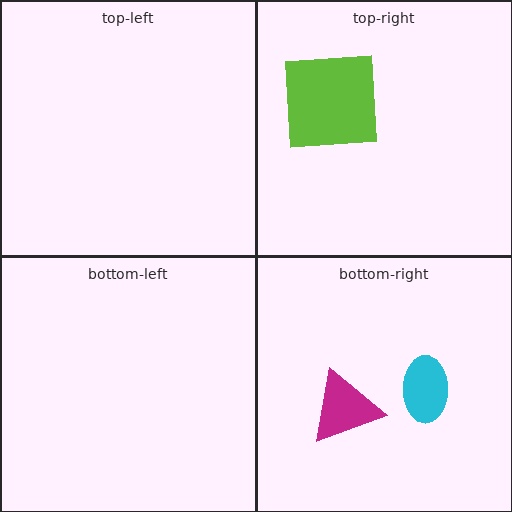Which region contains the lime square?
The top-right region.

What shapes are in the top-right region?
The lime square.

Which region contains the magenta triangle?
The bottom-right region.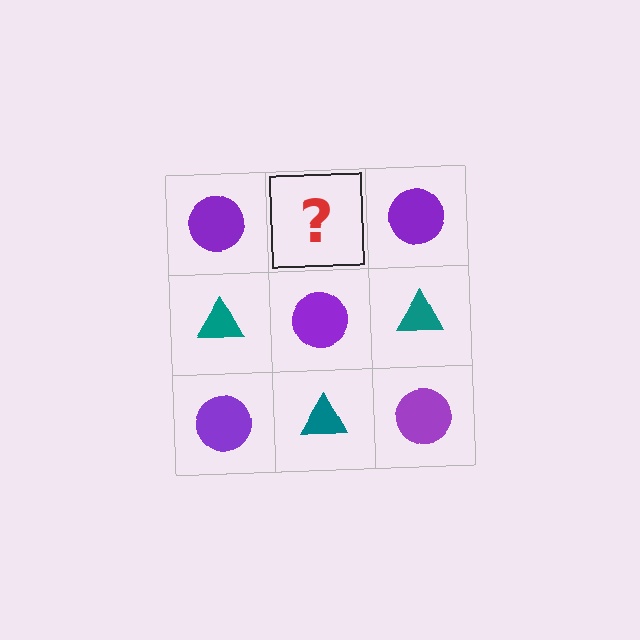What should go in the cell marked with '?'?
The missing cell should contain a teal triangle.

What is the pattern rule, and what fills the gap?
The rule is that it alternates purple circle and teal triangle in a checkerboard pattern. The gap should be filled with a teal triangle.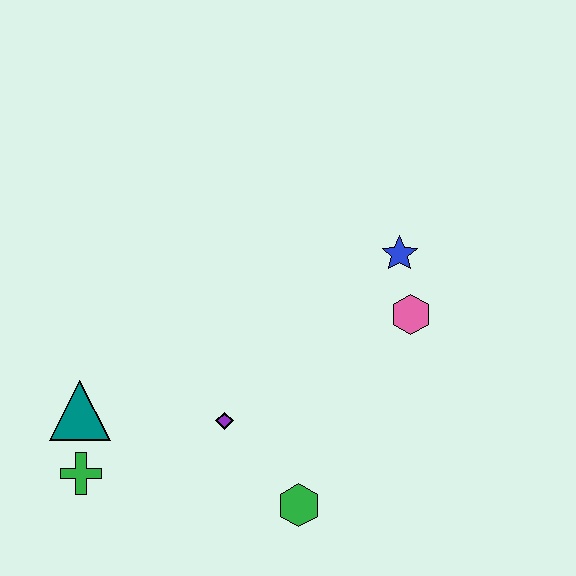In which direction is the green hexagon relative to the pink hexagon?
The green hexagon is below the pink hexagon.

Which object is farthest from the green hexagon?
The blue star is farthest from the green hexagon.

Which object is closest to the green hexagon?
The purple diamond is closest to the green hexagon.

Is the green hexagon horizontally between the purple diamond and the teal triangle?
No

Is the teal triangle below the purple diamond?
No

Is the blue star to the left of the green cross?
No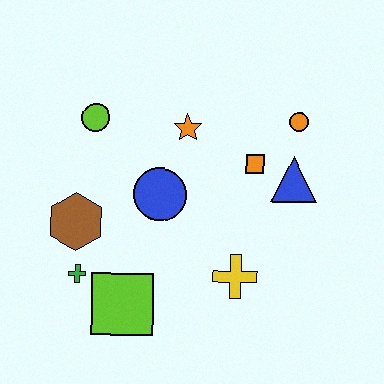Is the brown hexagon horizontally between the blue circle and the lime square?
No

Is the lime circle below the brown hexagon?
No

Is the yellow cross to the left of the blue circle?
No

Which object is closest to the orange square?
The blue triangle is closest to the orange square.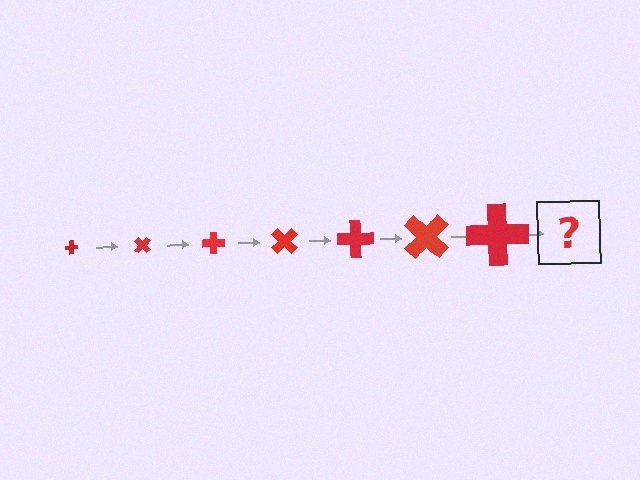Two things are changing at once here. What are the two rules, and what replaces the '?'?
The two rules are that the cross grows larger each step and it rotates 45 degrees each step. The '?' should be a cross, larger than the previous one and rotated 315 degrees from the start.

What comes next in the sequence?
The next element should be a cross, larger than the previous one and rotated 315 degrees from the start.